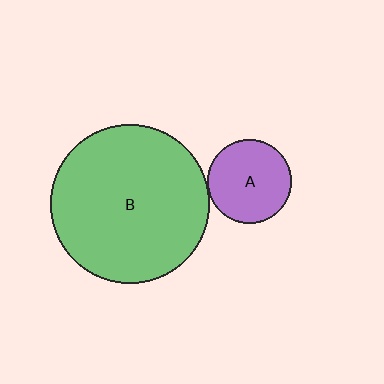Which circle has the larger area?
Circle B (green).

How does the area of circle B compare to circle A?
Approximately 3.6 times.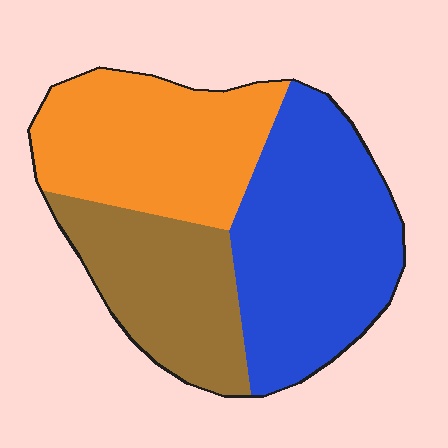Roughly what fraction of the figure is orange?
Orange takes up about one third (1/3) of the figure.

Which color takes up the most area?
Blue, at roughly 40%.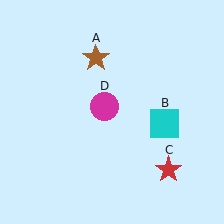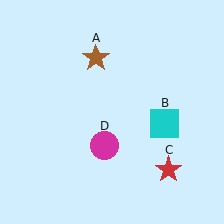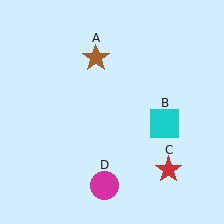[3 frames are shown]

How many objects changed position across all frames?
1 object changed position: magenta circle (object D).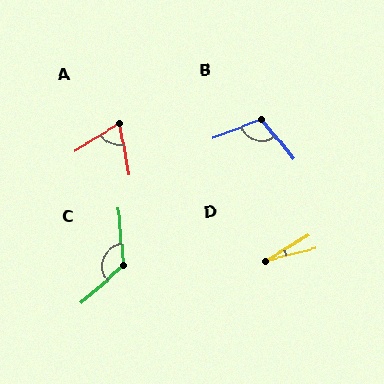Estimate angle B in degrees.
Approximately 108 degrees.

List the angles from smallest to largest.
D (17°), A (69°), B (108°), C (127°).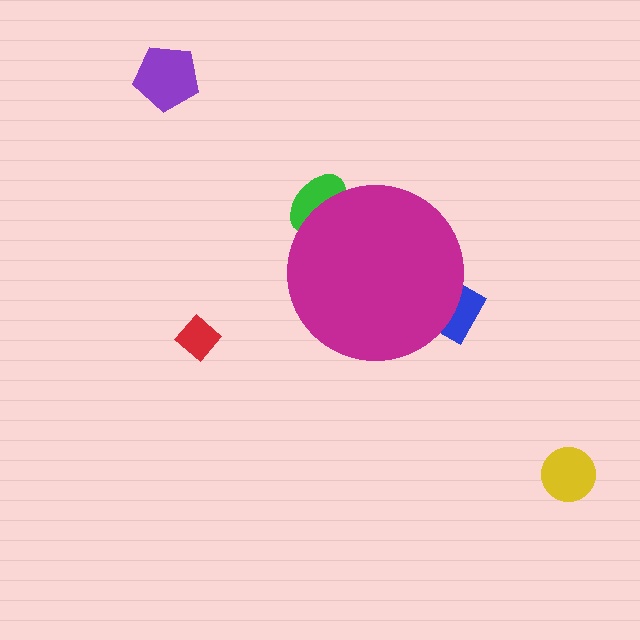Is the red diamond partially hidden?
No, the red diamond is fully visible.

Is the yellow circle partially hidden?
No, the yellow circle is fully visible.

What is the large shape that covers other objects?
A magenta circle.